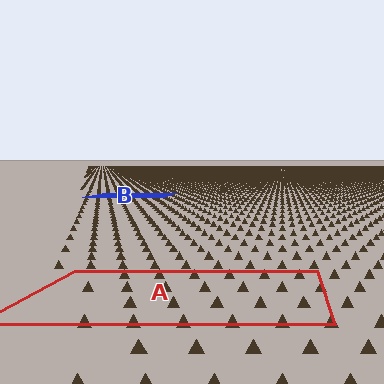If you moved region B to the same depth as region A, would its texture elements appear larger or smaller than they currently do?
They would appear larger. At a closer depth, the same texture elements are projected at a bigger on-screen size.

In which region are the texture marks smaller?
The texture marks are smaller in region B, because it is farther away.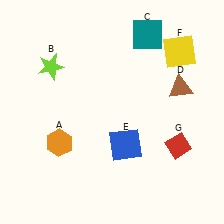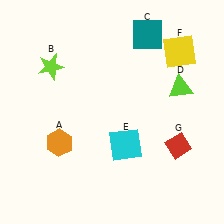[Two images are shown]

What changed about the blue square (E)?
In Image 1, E is blue. In Image 2, it changed to cyan.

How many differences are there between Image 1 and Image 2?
There are 2 differences between the two images.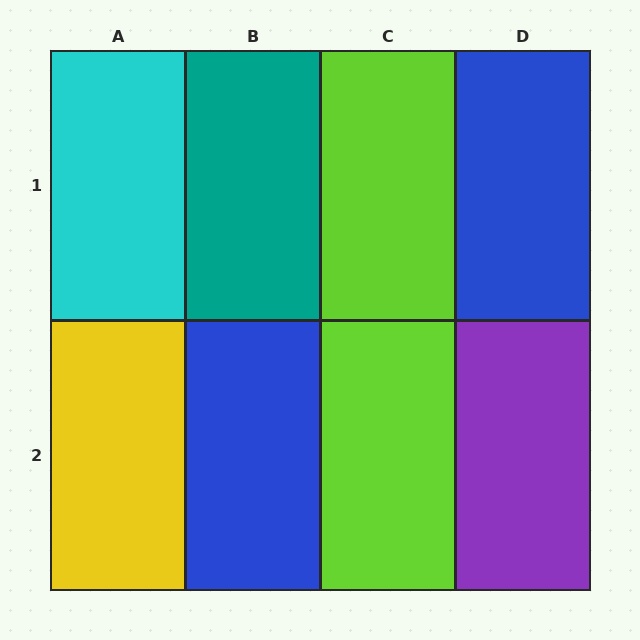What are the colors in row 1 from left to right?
Cyan, teal, lime, blue.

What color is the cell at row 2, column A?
Yellow.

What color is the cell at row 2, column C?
Lime.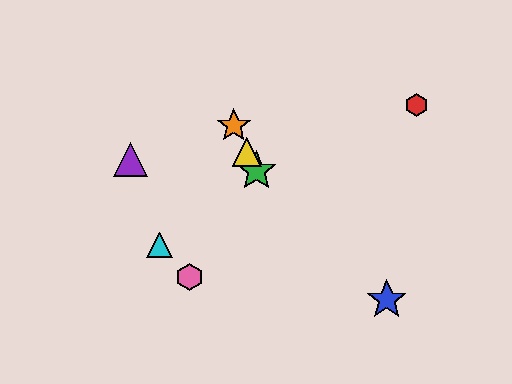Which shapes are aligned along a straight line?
The green star, the yellow triangle, the orange star are aligned along a straight line.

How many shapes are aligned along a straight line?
3 shapes (the green star, the yellow triangle, the orange star) are aligned along a straight line.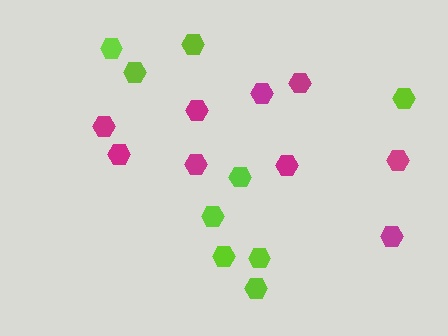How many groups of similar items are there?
There are 2 groups: one group of lime hexagons (9) and one group of magenta hexagons (9).